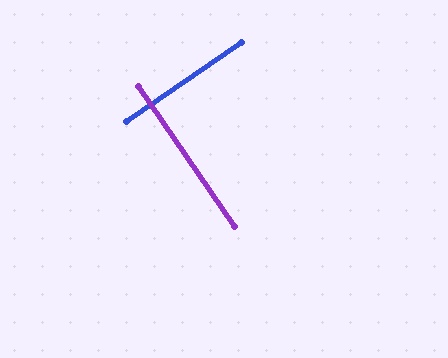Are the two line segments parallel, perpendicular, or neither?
Perpendicular — they meet at approximately 90°.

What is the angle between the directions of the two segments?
Approximately 90 degrees.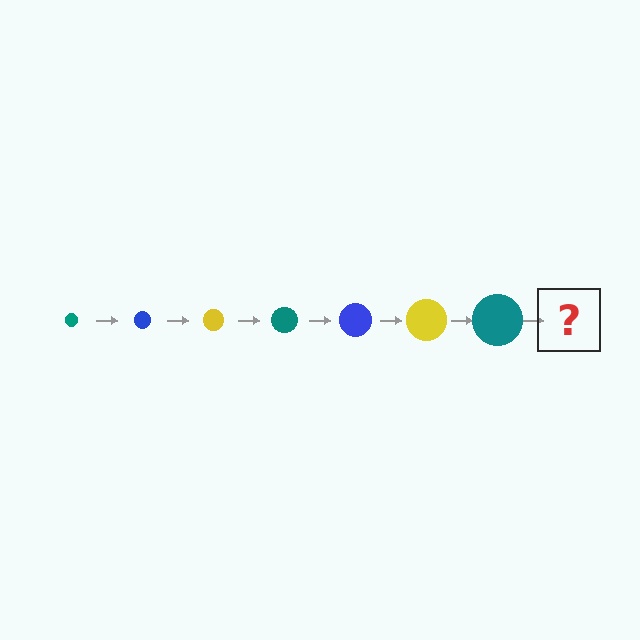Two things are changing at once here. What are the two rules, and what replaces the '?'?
The two rules are that the circle grows larger each step and the color cycles through teal, blue, and yellow. The '?' should be a blue circle, larger than the previous one.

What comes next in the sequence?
The next element should be a blue circle, larger than the previous one.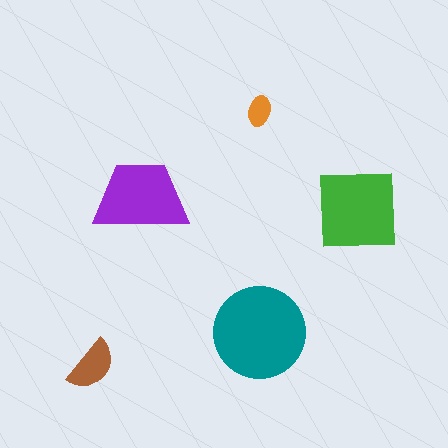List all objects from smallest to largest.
The orange ellipse, the brown semicircle, the purple trapezoid, the green square, the teal circle.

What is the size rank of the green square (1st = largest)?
2nd.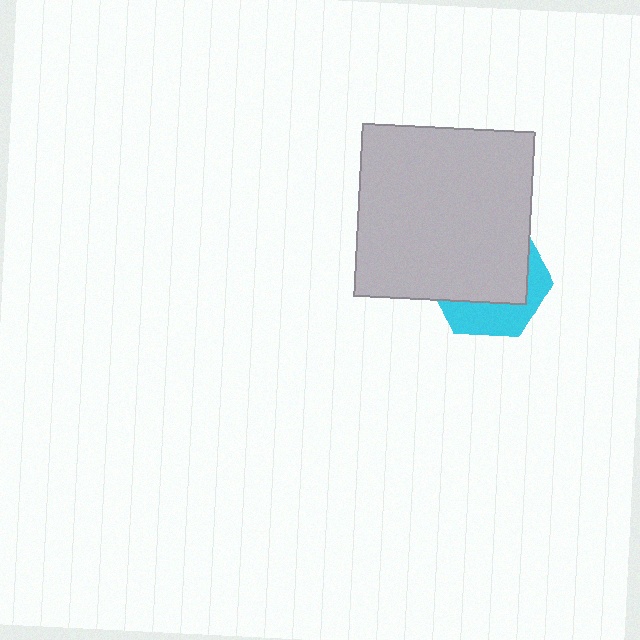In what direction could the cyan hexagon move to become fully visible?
The cyan hexagon could move down. That would shift it out from behind the light gray square entirely.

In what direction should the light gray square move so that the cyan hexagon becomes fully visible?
The light gray square should move up. That is the shortest direction to clear the overlap and leave the cyan hexagon fully visible.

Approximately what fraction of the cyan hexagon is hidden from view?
Roughly 66% of the cyan hexagon is hidden behind the light gray square.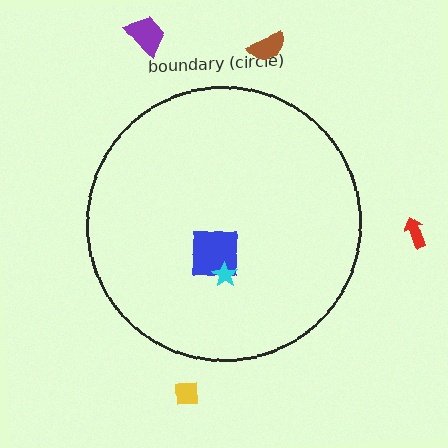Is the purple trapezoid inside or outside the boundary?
Outside.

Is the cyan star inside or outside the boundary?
Inside.